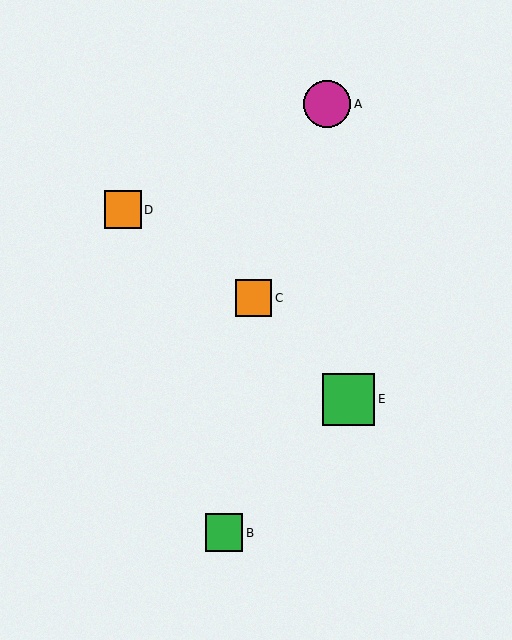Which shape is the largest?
The green square (labeled E) is the largest.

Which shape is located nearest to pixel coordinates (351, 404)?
The green square (labeled E) at (349, 399) is nearest to that location.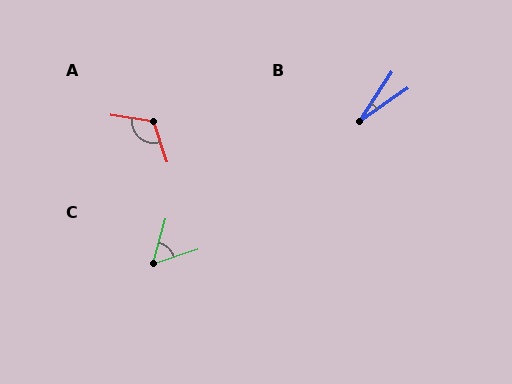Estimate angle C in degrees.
Approximately 55 degrees.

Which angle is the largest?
A, at approximately 118 degrees.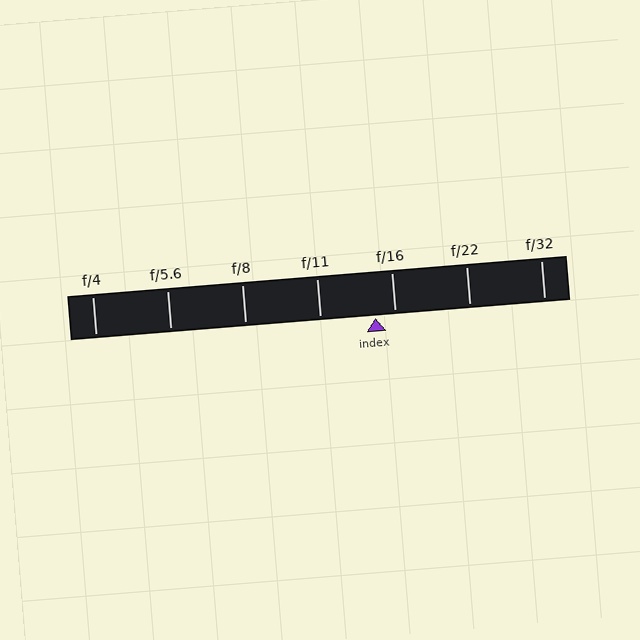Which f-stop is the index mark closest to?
The index mark is closest to f/16.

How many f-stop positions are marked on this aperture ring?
There are 7 f-stop positions marked.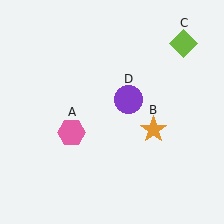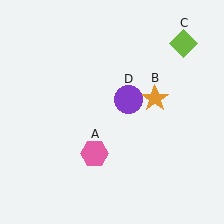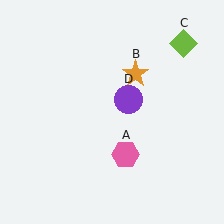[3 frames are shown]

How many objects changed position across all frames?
2 objects changed position: pink hexagon (object A), orange star (object B).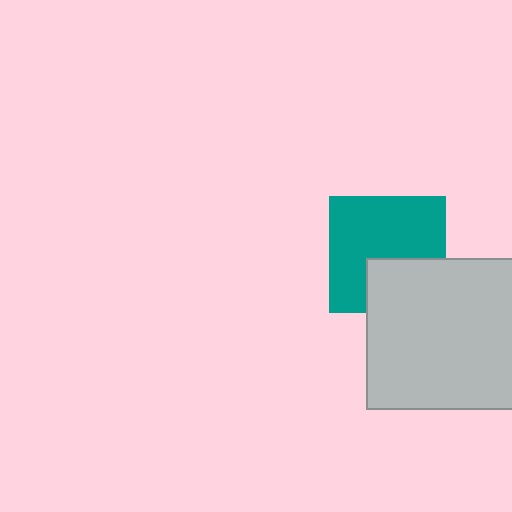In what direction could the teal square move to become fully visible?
The teal square could move up. That would shift it out from behind the light gray square entirely.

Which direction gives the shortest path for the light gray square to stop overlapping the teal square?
Moving down gives the shortest separation.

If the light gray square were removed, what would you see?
You would see the complete teal square.